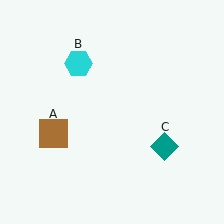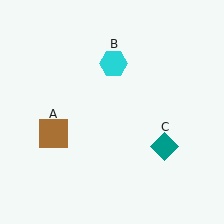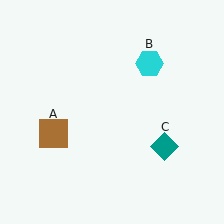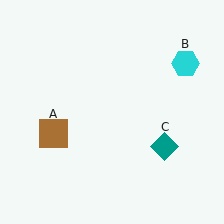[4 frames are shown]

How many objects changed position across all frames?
1 object changed position: cyan hexagon (object B).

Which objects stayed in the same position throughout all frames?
Brown square (object A) and teal diamond (object C) remained stationary.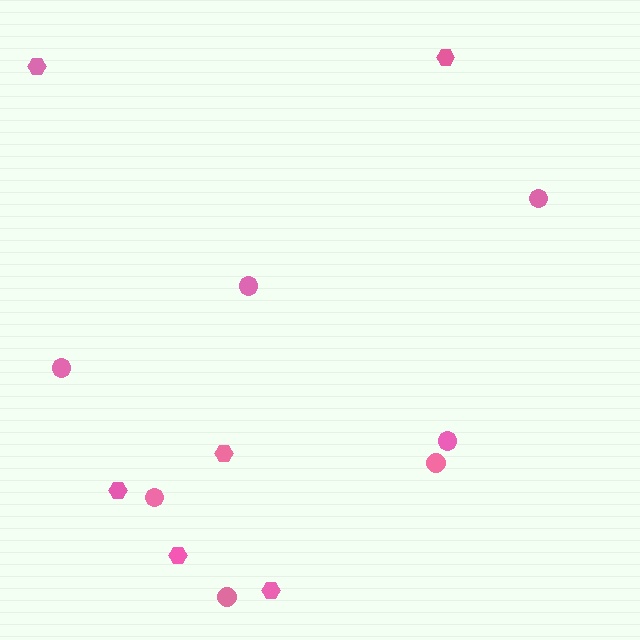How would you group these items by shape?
There are 2 groups: one group of hexagons (6) and one group of circles (7).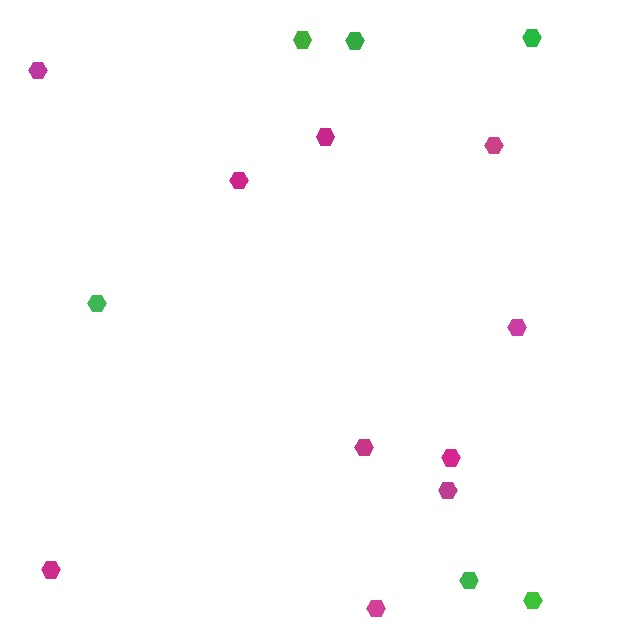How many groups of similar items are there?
There are 2 groups: one group of magenta hexagons (10) and one group of green hexagons (6).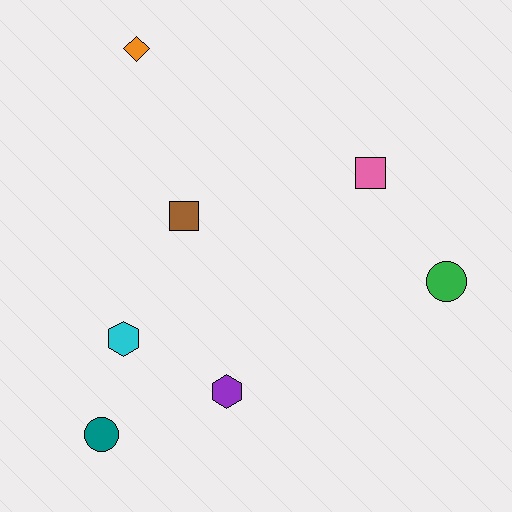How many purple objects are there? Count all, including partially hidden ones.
There is 1 purple object.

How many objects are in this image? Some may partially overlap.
There are 7 objects.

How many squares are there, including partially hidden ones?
There are 2 squares.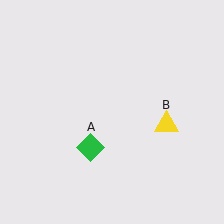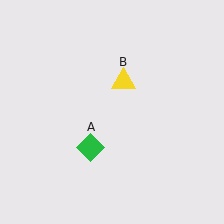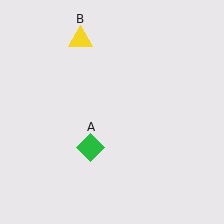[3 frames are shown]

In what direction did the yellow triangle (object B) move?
The yellow triangle (object B) moved up and to the left.